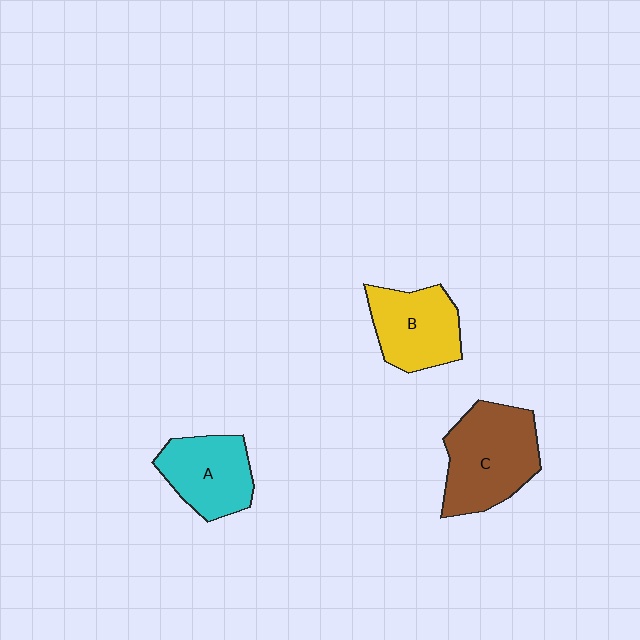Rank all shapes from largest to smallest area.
From largest to smallest: C (brown), B (yellow), A (cyan).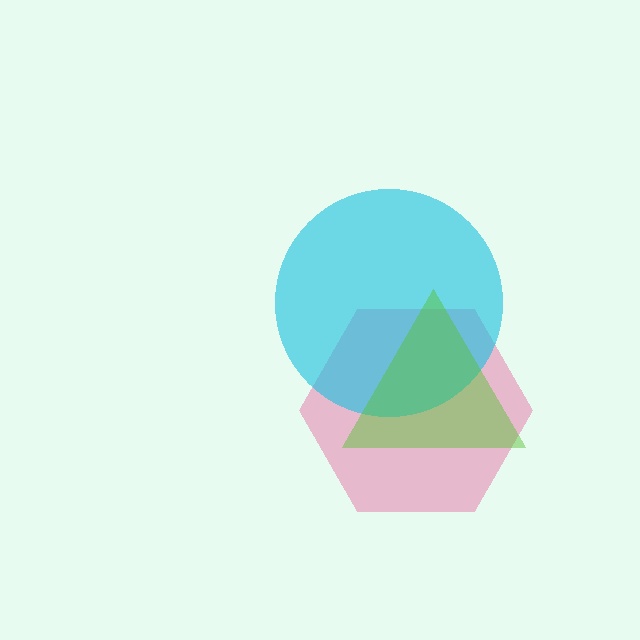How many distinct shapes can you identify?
There are 3 distinct shapes: a pink hexagon, a cyan circle, a lime triangle.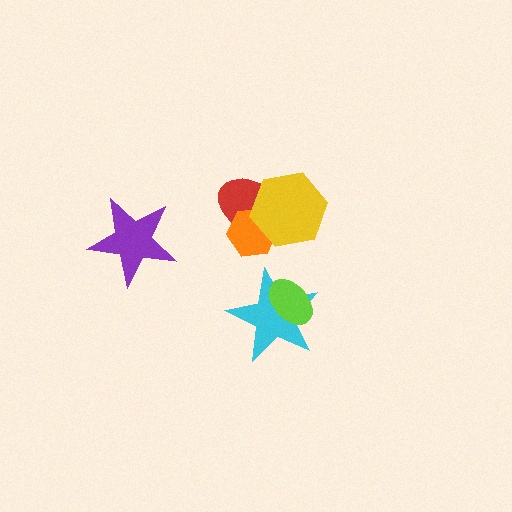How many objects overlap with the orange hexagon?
2 objects overlap with the orange hexagon.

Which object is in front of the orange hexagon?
The yellow hexagon is in front of the orange hexagon.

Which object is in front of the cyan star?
The lime ellipse is in front of the cyan star.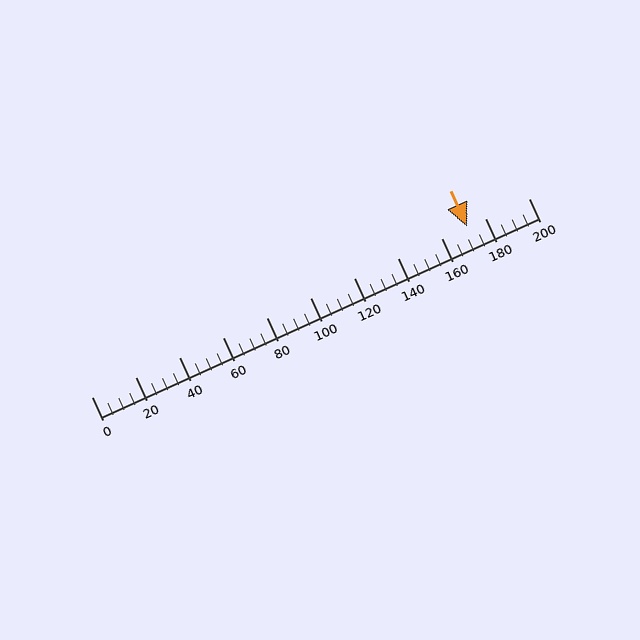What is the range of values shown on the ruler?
The ruler shows values from 0 to 200.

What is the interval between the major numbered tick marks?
The major tick marks are spaced 20 units apart.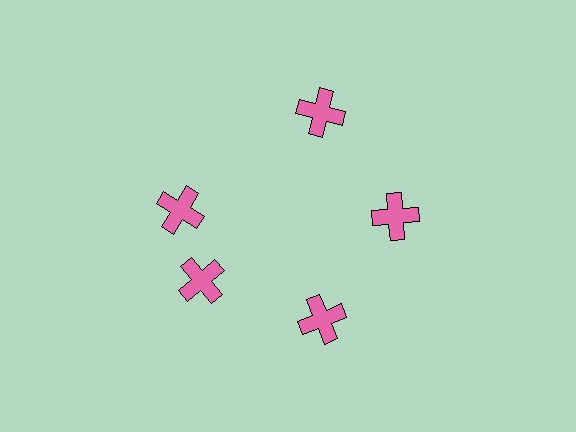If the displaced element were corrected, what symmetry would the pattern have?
It would have 5-fold rotational symmetry — the pattern would map onto itself every 72 degrees.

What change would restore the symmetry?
The symmetry would be restored by rotating it back into even spacing with its neighbors so that all 5 crosses sit at equal angles and equal distance from the center.